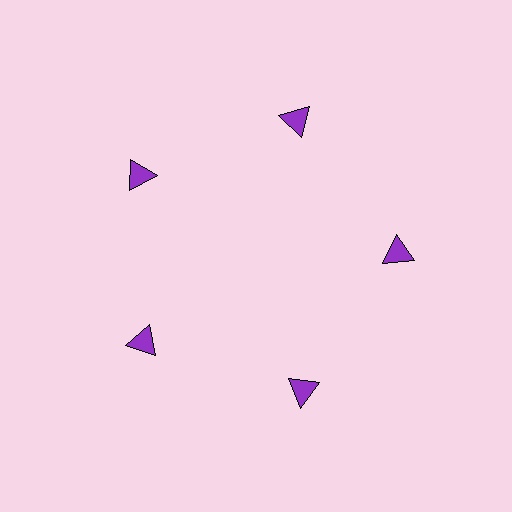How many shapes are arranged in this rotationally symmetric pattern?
There are 5 shapes, arranged in 5 groups of 1.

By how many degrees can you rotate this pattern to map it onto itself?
The pattern maps onto itself every 72 degrees of rotation.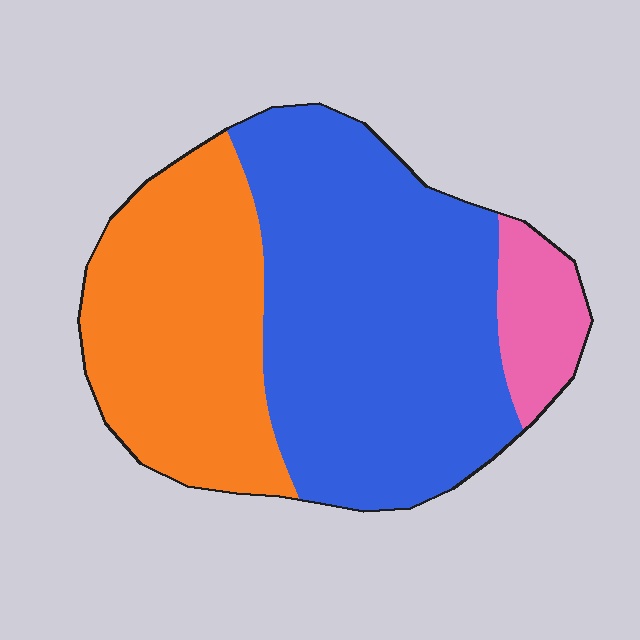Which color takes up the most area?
Blue, at roughly 55%.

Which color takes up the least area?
Pink, at roughly 10%.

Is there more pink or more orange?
Orange.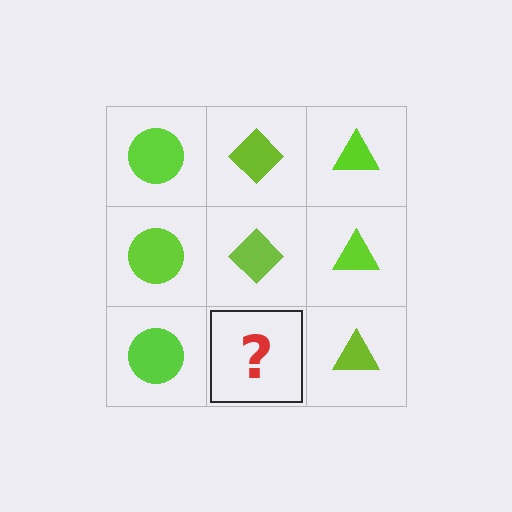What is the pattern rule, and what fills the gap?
The rule is that each column has a consistent shape. The gap should be filled with a lime diamond.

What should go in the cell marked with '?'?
The missing cell should contain a lime diamond.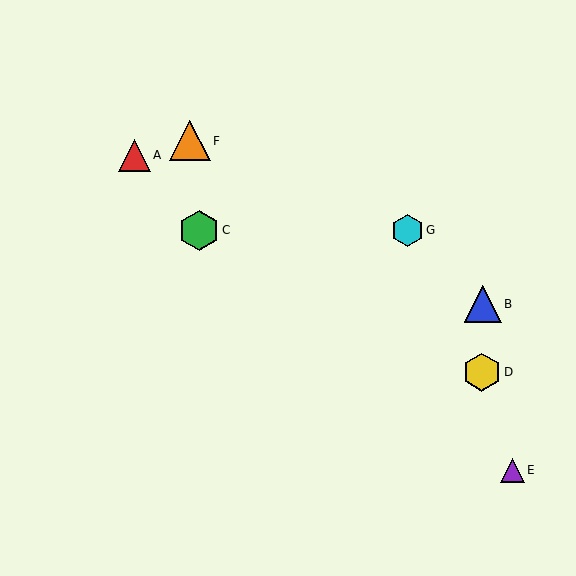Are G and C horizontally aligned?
Yes, both are at y≈230.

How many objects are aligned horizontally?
2 objects (C, G) are aligned horizontally.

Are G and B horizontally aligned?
No, G is at y≈230 and B is at y≈304.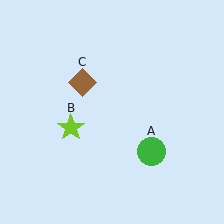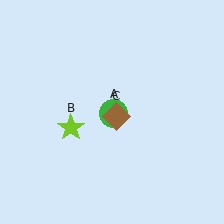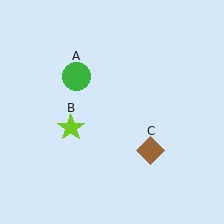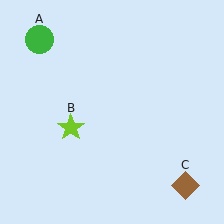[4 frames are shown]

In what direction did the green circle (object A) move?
The green circle (object A) moved up and to the left.